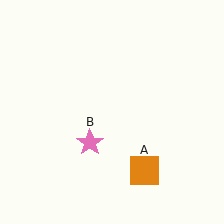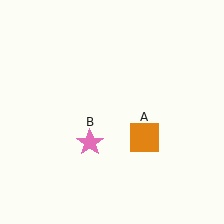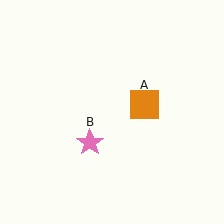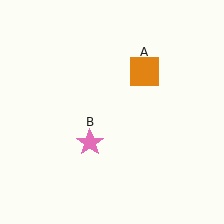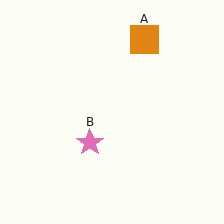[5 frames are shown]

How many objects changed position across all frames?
1 object changed position: orange square (object A).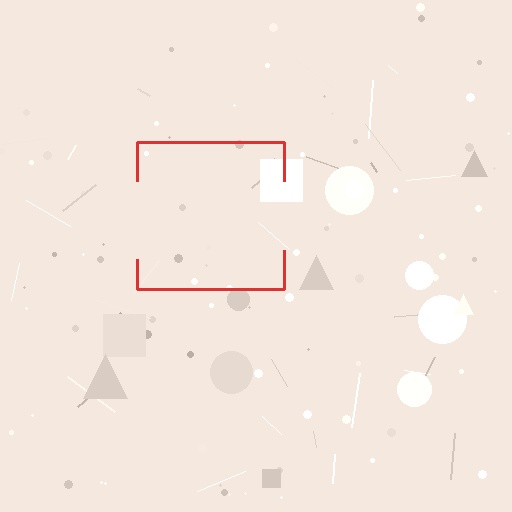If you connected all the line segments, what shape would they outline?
They would outline a square.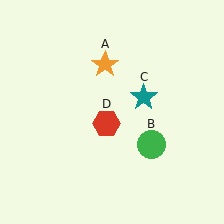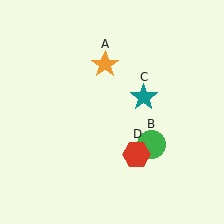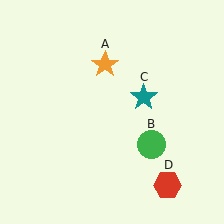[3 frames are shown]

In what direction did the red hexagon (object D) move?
The red hexagon (object D) moved down and to the right.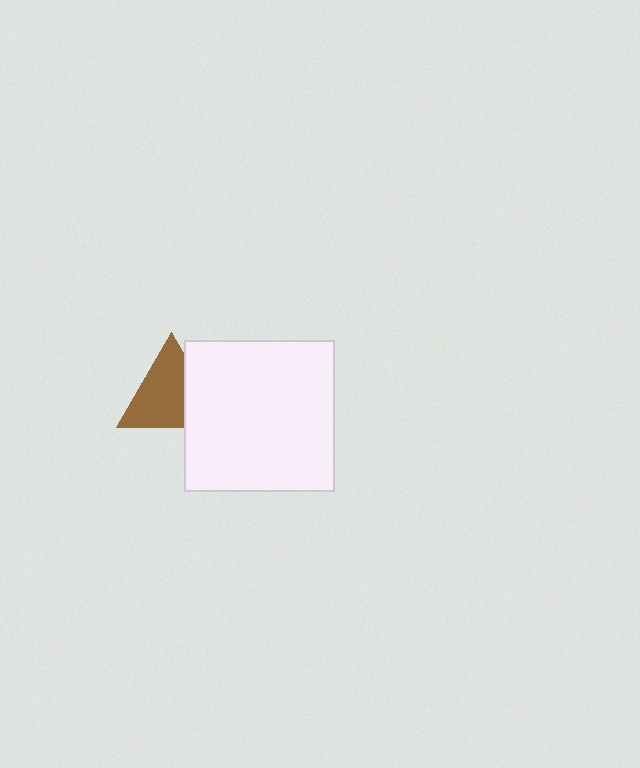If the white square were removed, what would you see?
You would see the complete brown triangle.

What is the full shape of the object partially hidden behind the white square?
The partially hidden object is a brown triangle.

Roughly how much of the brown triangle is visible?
Most of it is visible (roughly 69%).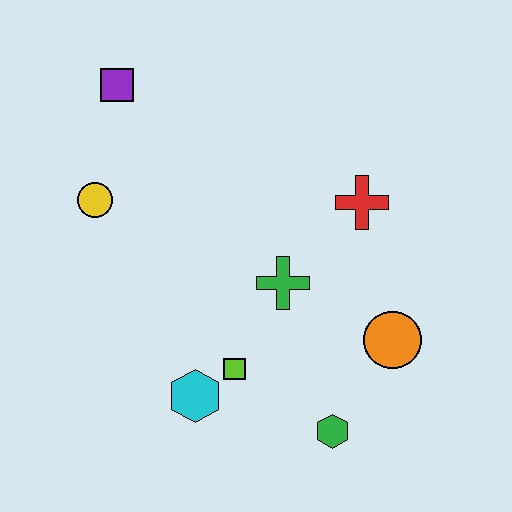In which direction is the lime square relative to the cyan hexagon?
The lime square is to the right of the cyan hexagon.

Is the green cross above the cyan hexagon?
Yes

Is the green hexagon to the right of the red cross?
No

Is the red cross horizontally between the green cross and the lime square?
No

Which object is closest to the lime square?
The cyan hexagon is closest to the lime square.